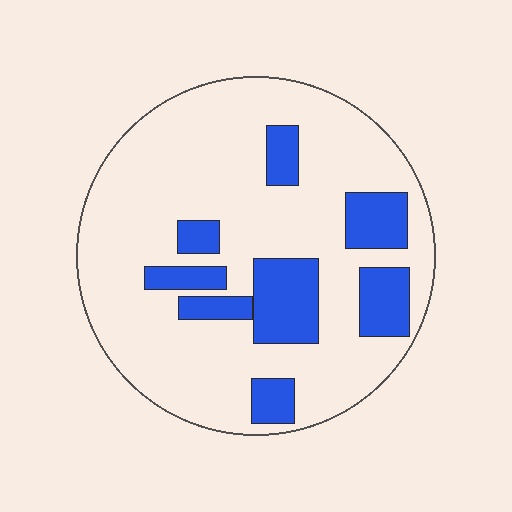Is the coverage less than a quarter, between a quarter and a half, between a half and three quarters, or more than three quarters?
Less than a quarter.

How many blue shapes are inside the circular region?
8.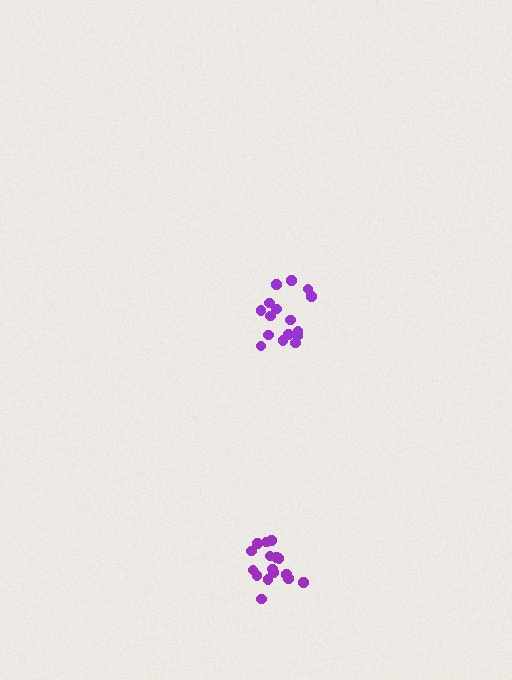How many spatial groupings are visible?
There are 2 spatial groupings.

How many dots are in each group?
Group 1: 16 dots, Group 2: 16 dots (32 total).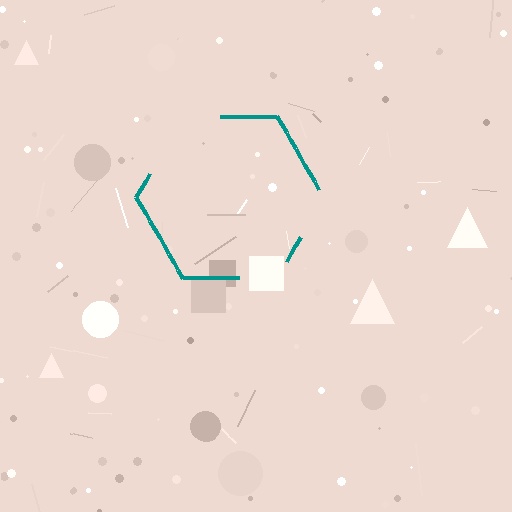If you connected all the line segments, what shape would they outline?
They would outline a hexagon.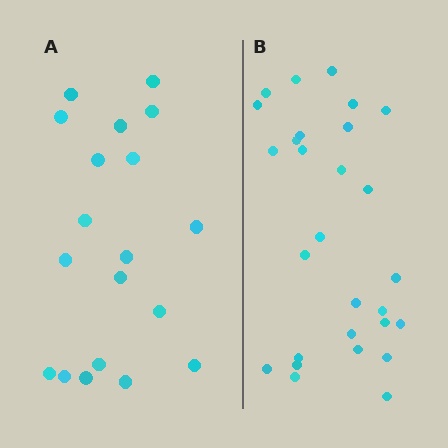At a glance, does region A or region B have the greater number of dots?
Region B (the right region) has more dots.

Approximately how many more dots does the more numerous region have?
Region B has roughly 8 or so more dots than region A.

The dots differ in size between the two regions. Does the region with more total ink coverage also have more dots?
No. Region A has more total ink coverage because its dots are larger, but region B actually contains more individual dots. Total area can be misleading — the number of items is what matters here.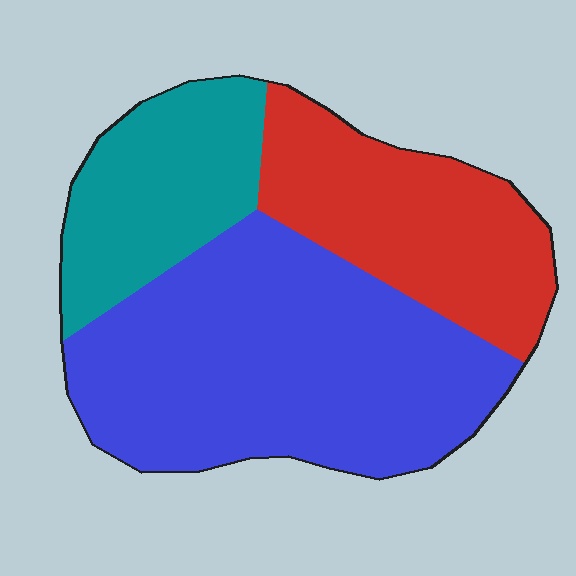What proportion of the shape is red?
Red takes up about one quarter (1/4) of the shape.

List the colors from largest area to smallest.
From largest to smallest: blue, red, teal.